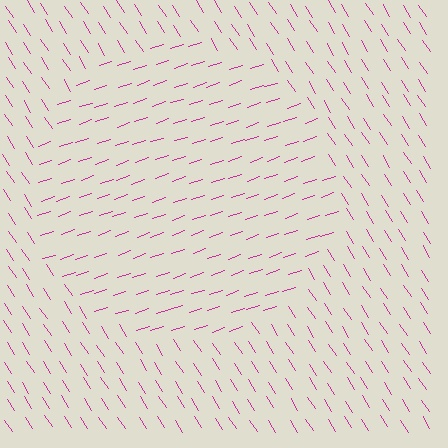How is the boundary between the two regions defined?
The boundary is defined purely by a change in line orientation (approximately 76 degrees difference). All lines are the same color and thickness.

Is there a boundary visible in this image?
Yes, there is a texture boundary formed by a change in line orientation.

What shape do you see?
I see a circle.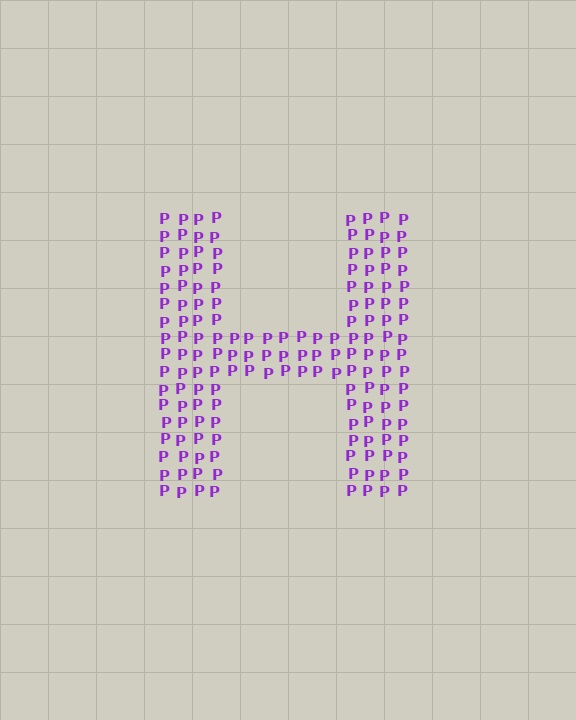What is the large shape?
The large shape is the letter H.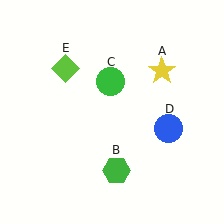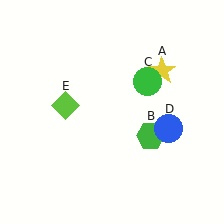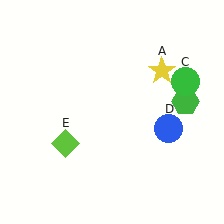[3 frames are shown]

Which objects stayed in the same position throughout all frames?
Yellow star (object A) and blue circle (object D) remained stationary.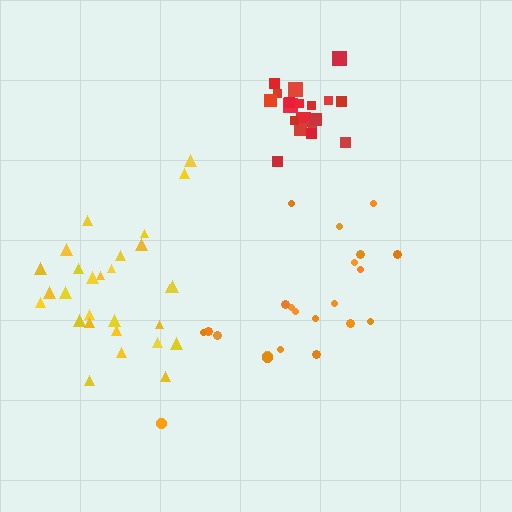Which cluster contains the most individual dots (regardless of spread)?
Yellow (28).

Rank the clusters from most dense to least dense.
red, yellow, orange.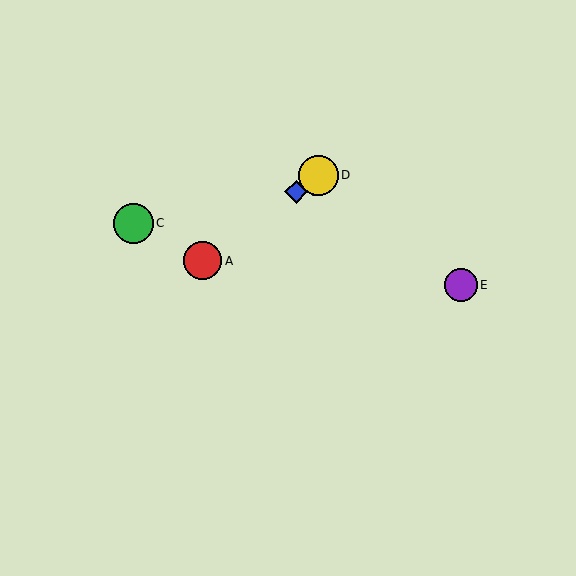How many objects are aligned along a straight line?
3 objects (A, B, D) are aligned along a straight line.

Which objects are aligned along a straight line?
Objects A, B, D are aligned along a straight line.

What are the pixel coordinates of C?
Object C is at (133, 223).